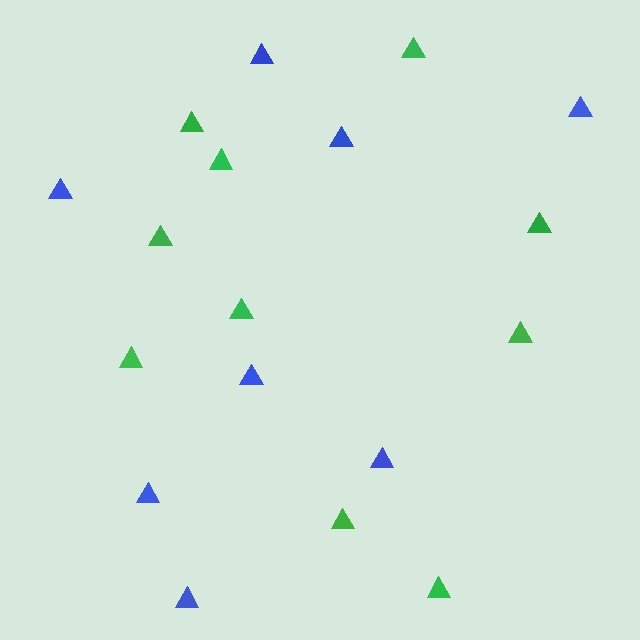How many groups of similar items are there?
There are 2 groups: one group of blue triangles (8) and one group of green triangles (10).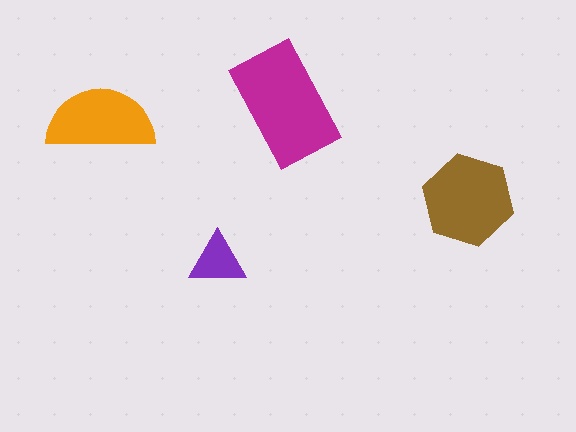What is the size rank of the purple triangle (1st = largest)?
4th.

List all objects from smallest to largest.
The purple triangle, the orange semicircle, the brown hexagon, the magenta rectangle.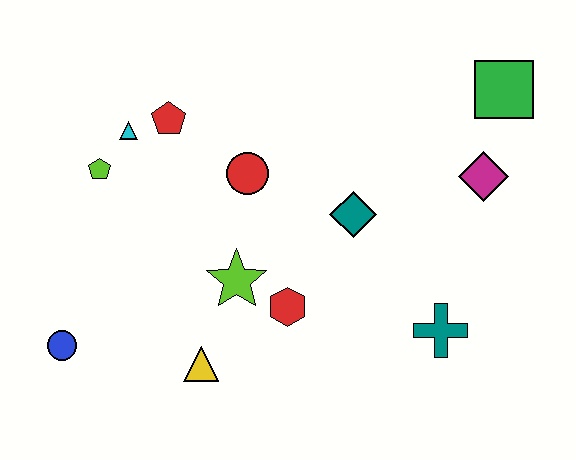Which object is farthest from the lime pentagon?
The green square is farthest from the lime pentagon.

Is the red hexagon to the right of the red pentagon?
Yes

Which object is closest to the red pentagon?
The cyan triangle is closest to the red pentagon.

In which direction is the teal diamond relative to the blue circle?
The teal diamond is to the right of the blue circle.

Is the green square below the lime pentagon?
No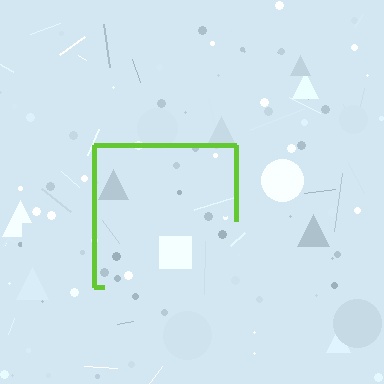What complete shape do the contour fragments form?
The contour fragments form a square.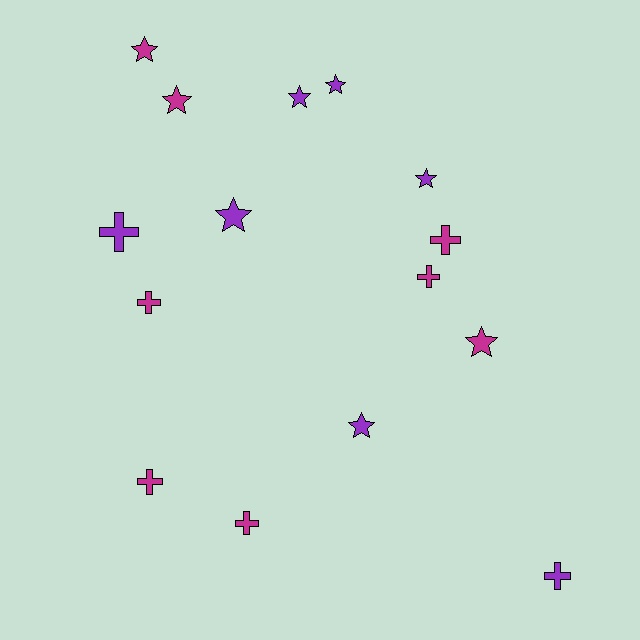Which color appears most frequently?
Magenta, with 8 objects.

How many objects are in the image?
There are 15 objects.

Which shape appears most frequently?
Star, with 8 objects.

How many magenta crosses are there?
There are 5 magenta crosses.